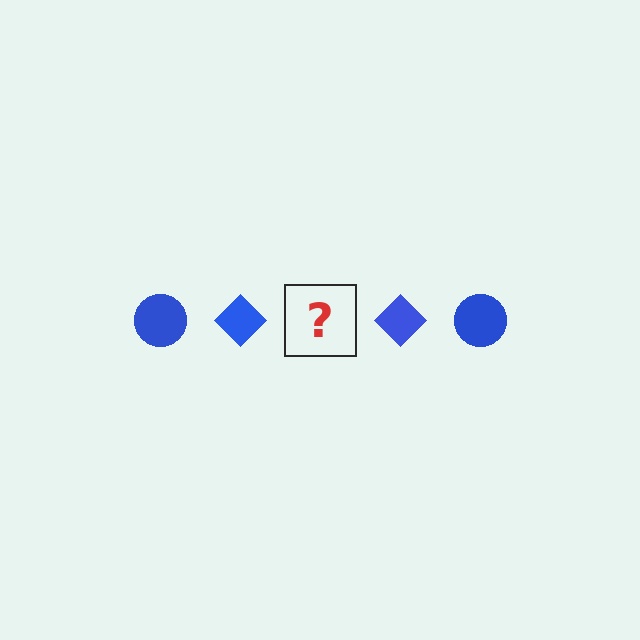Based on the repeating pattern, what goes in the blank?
The blank should be a blue circle.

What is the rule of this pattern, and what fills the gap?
The rule is that the pattern cycles through circle, diamond shapes in blue. The gap should be filled with a blue circle.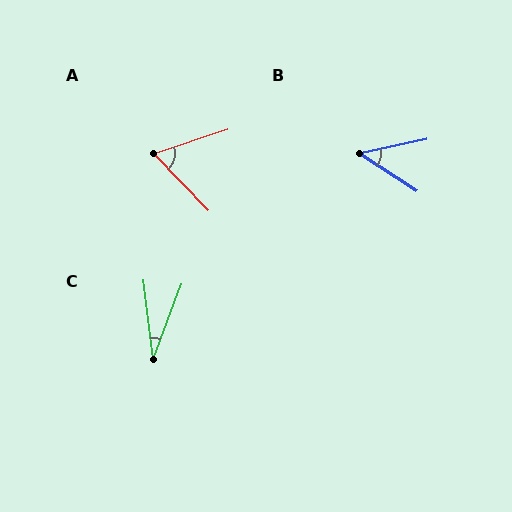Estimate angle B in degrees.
Approximately 46 degrees.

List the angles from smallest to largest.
C (28°), B (46°), A (64°).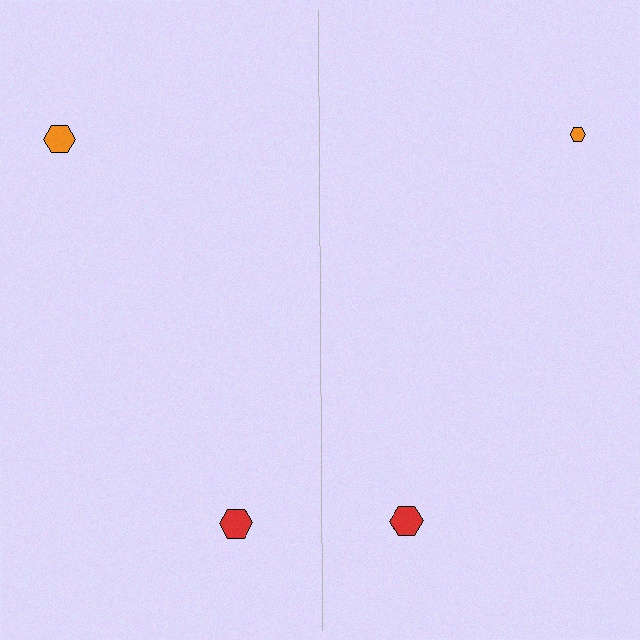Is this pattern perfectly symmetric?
No, the pattern is not perfectly symmetric. The orange hexagon on the right side has a different size than its mirror counterpart.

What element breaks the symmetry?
The orange hexagon on the right side has a different size than its mirror counterpart.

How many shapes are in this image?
There are 4 shapes in this image.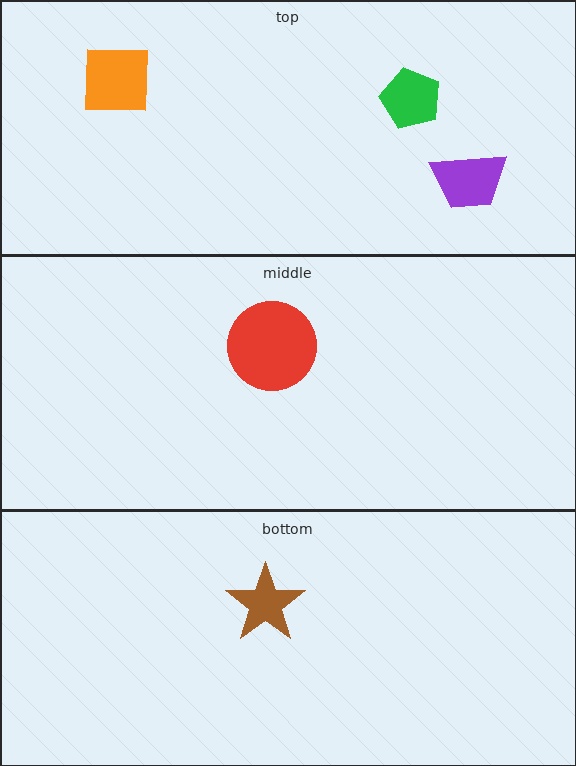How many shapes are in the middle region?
1.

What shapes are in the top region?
The green pentagon, the orange square, the purple trapezoid.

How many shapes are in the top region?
3.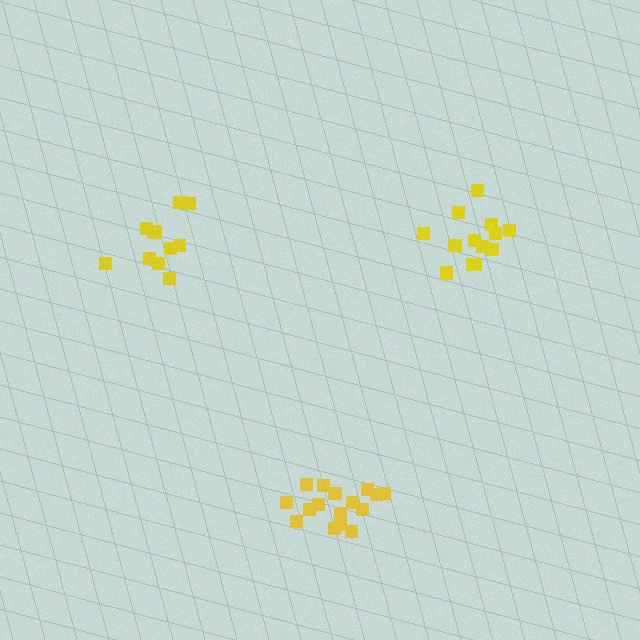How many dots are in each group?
Group 1: 13 dots, Group 2: 11 dots, Group 3: 16 dots (40 total).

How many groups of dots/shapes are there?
There are 3 groups.